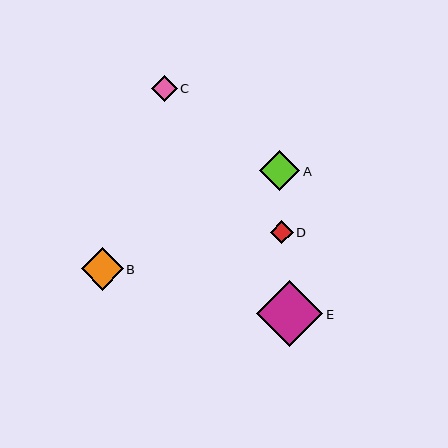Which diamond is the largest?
Diamond E is the largest with a size of approximately 66 pixels.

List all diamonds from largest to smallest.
From largest to smallest: E, B, A, C, D.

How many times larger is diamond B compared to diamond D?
Diamond B is approximately 1.8 times the size of diamond D.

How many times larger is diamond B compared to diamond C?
Diamond B is approximately 1.6 times the size of diamond C.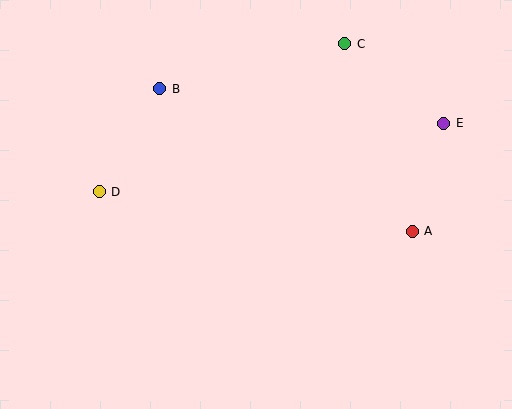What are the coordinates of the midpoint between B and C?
The midpoint between B and C is at (252, 66).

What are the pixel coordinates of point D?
Point D is at (99, 192).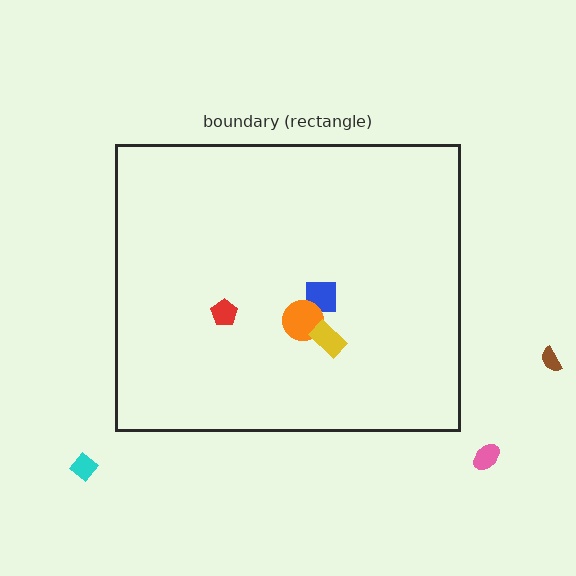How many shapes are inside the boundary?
4 inside, 3 outside.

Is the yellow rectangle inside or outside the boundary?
Inside.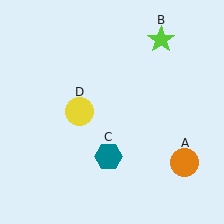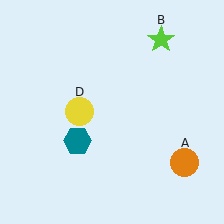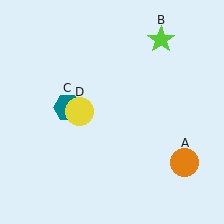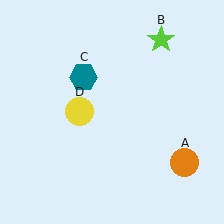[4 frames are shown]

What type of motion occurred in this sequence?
The teal hexagon (object C) rotated clockwise around the center of the scene.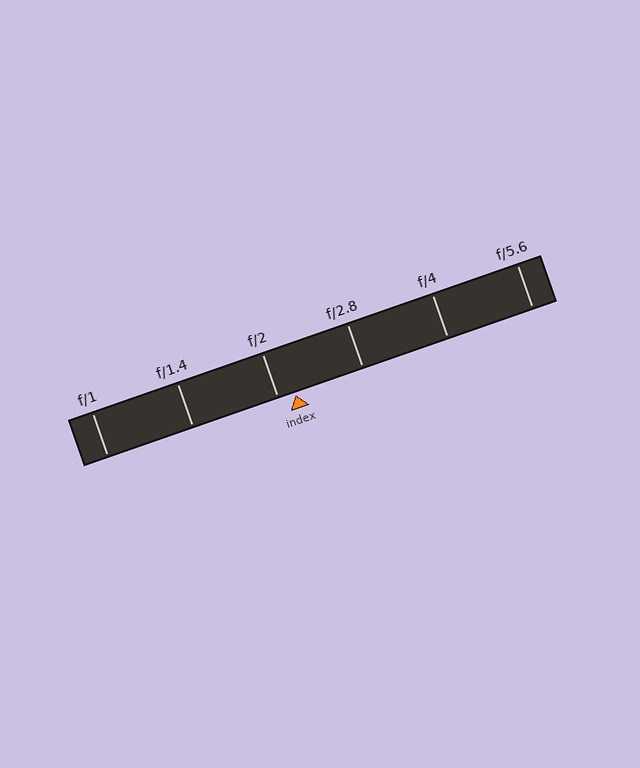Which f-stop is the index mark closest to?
The index mark is closest to f/2.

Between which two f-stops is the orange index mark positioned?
The index mark is between f/2 and f/2.8.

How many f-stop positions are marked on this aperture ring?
There are 6 f-stop positions marked.